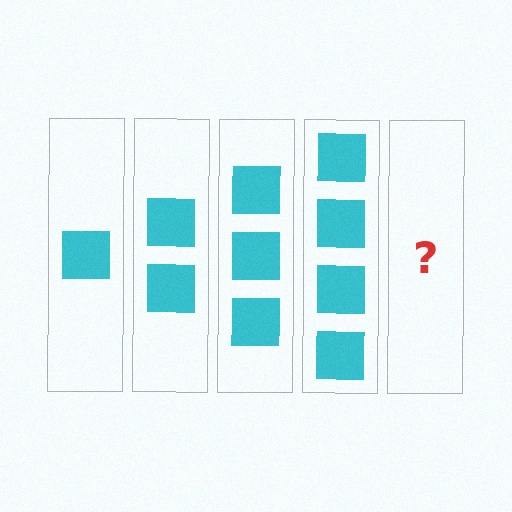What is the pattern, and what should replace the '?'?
The pattern is that each step adds one more square. The '?' should be 5 squares.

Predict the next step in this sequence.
The next step is 5 squares.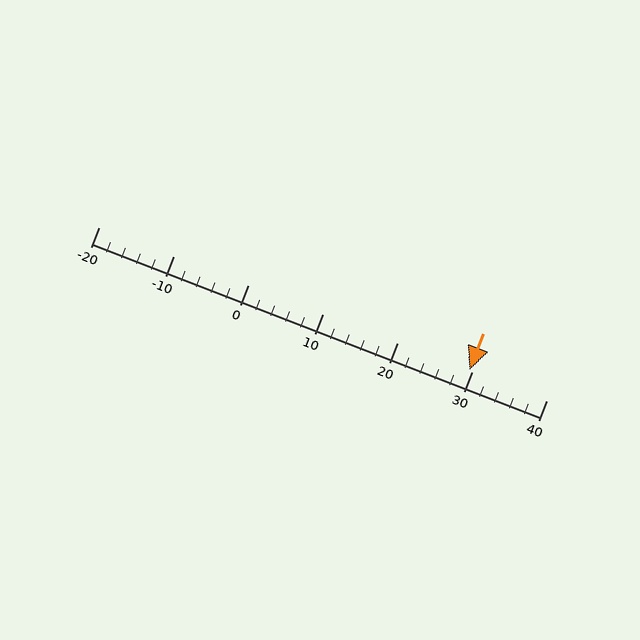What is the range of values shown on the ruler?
The ruler shows values from -20 to 40.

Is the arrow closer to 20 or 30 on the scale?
The arrow is closer to 30.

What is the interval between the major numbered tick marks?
The major tick marks are spaced 10 units apart.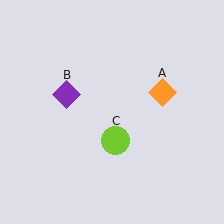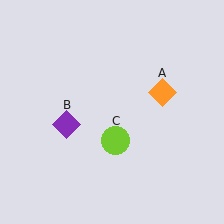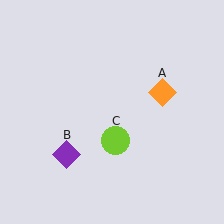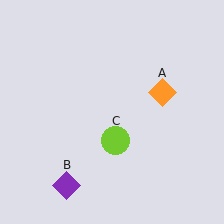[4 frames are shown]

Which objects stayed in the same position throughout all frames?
Orange diamond (object A) and lime circle (object C) remained stationary.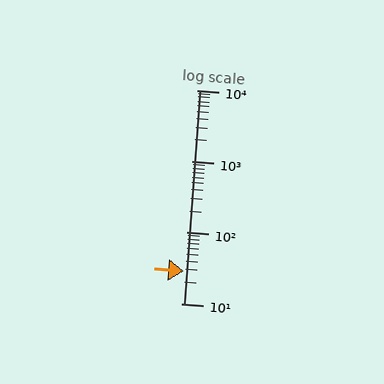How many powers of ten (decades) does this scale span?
The scale spans 3 decades, from 10 to 10000.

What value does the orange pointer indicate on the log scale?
The pointer indicates approximately 29.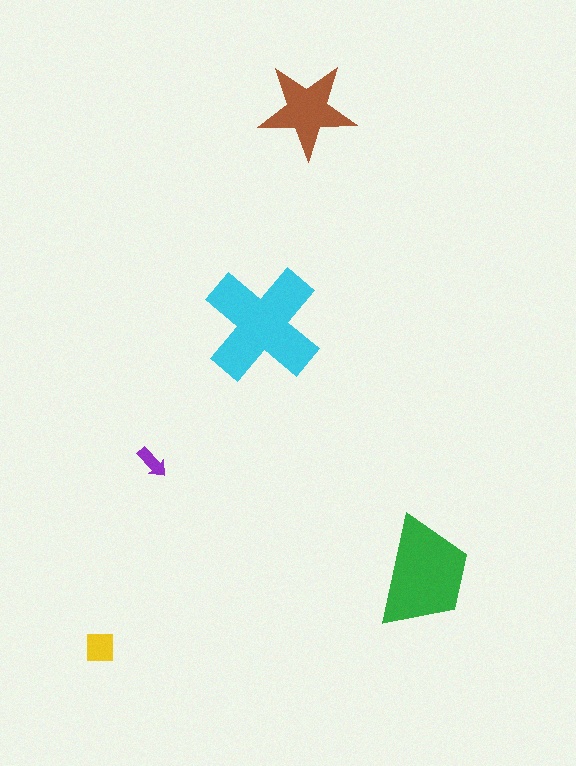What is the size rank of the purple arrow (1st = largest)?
5th.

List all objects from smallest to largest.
The purple arrow, the yellow square, the brown star, the green trapezoid, the cyan cross.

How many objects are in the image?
There are 5 objects in the image.